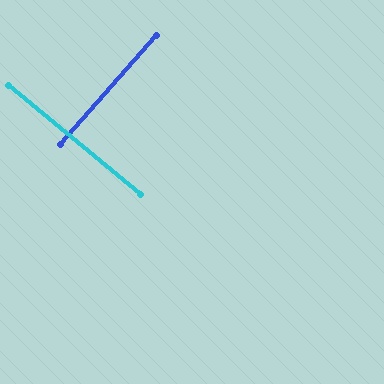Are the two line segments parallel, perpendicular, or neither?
Perpendicular — they meet at approximately 88°.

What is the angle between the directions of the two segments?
Approximately 88 degrees.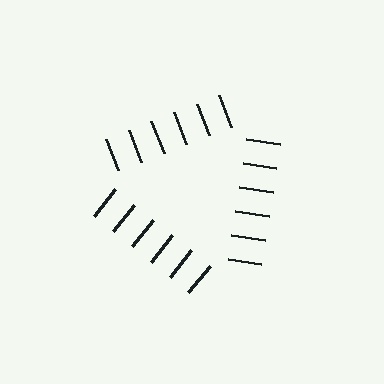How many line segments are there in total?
18 — 6 along each of the 3 edges.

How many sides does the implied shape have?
3 sides — the line-ends trace a triangle.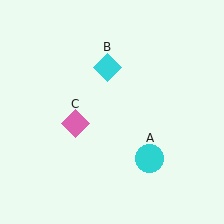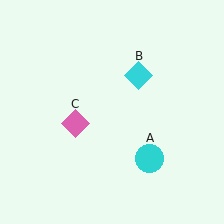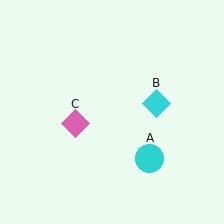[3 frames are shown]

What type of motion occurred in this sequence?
The cyan diamond (object B) rotated clockwise around the center of the scene.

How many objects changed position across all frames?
1 object changed position: cyan diamond (object B).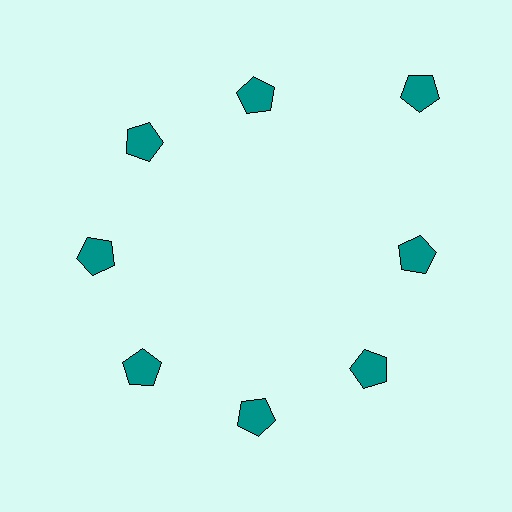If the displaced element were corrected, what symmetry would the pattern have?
It would have 8-fold rotational symmetry — the pattern would map onto itself every 45 degrees.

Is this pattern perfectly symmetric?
No. The 8 teal pentagons are arranged in a ring, but one element near the 2 o'clock position is pushed outward from the center, breaking the 8-fold rotational symmetry.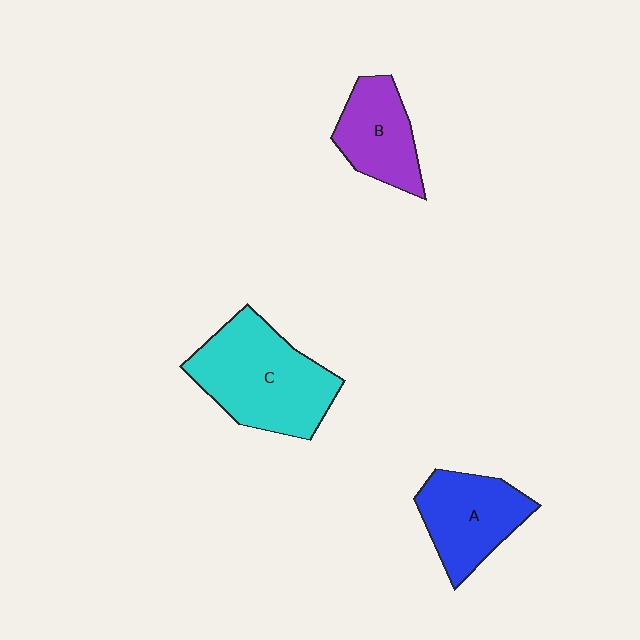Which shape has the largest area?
Shape C (cyan).